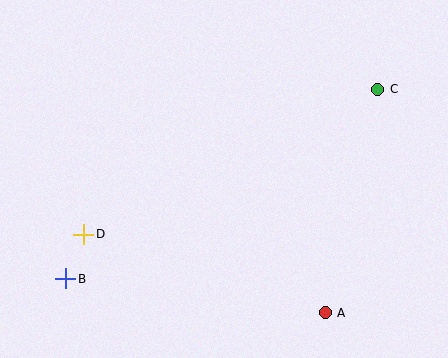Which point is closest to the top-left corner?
Point D is closest to the top-left corner.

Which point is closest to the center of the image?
Point D at (84, 234) is closest to the center.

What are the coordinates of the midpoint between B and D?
The midpoint between B and D is at (75, 256).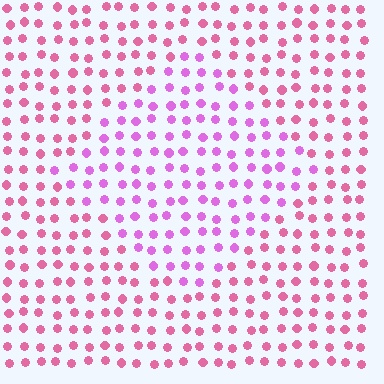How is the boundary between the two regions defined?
The boundary is defined purely by a slight shift in hue (about 33 degrees). Spacing, size, and orientation are identical on both sides.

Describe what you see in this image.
The image is filled with small pink elements in a uniform arrangement. A diamond-shaped region is visible where the elements are tinted to a slightly different hue, forming a subtle color boundary.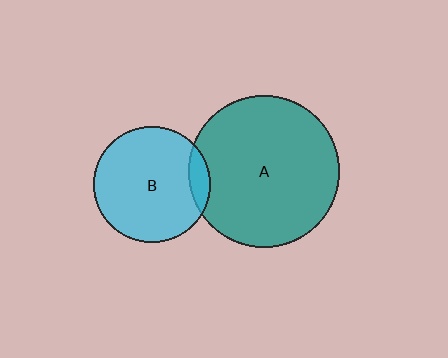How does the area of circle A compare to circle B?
Approximately 1.7 times.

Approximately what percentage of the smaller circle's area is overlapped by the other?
Approximately 10%.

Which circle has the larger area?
Circle A (teal).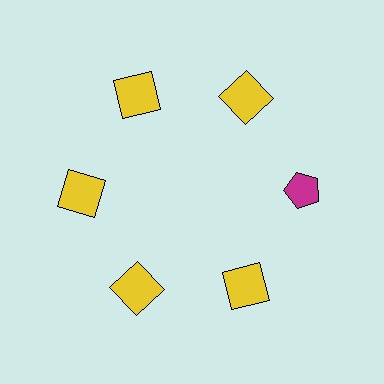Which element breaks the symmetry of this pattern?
The magenta pentagon at roughly the 3 o'clock position breaks the symmetry. All other shapes are yellow squares.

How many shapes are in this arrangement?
There are 6 shapes arranged in a ring pattern.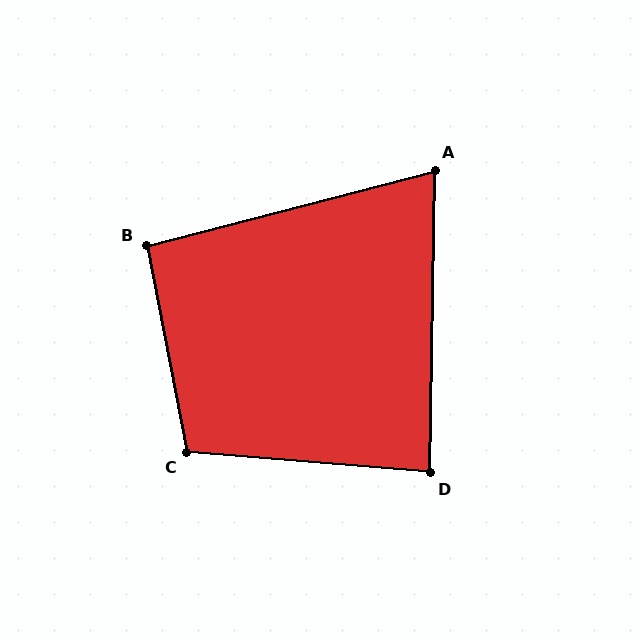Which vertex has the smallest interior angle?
A, at approximately 75 degrees.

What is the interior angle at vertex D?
Approximately 86 degrees (approximately right).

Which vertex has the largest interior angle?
C, at approximately 105 degrees.